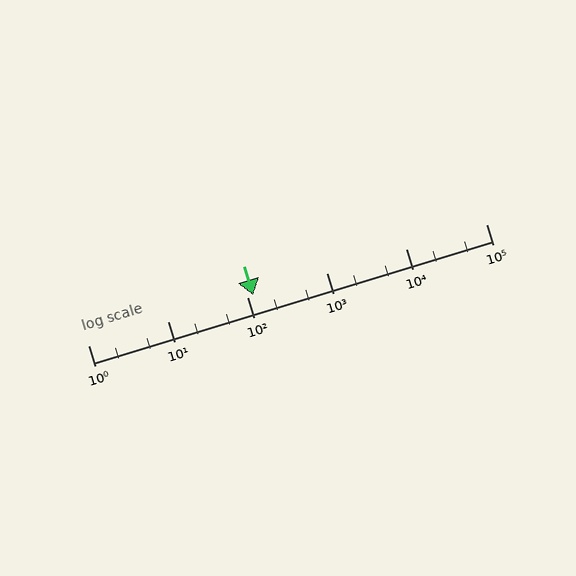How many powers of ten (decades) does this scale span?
The scale spans 5 decades, from 1 to 100000.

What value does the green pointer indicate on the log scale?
The pointer indicates approximately 120.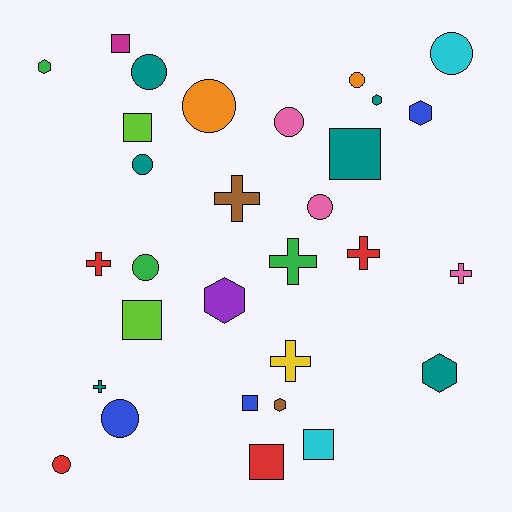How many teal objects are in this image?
There are 6 teal objects.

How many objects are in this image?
There are 30 objects.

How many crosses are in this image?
There are 7 crosses.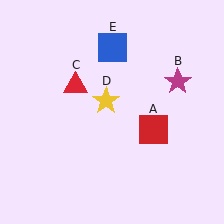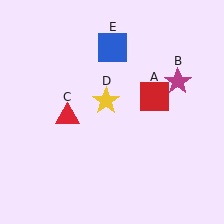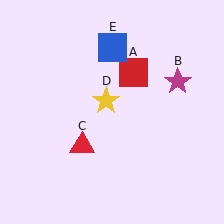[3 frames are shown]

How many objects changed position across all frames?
2 objects changed position: red square (object A), red triangle (object C).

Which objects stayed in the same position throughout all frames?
Magenta star (object B) and yellow star (object D) and blue square (object E) remained stationary.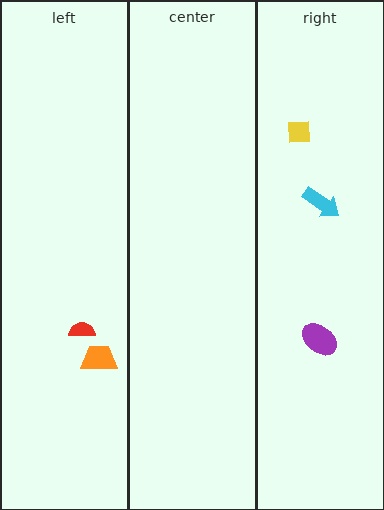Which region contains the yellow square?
The right region.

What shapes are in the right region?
The purple ellipse, the yellow square, the cyan arrow.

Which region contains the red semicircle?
The left region.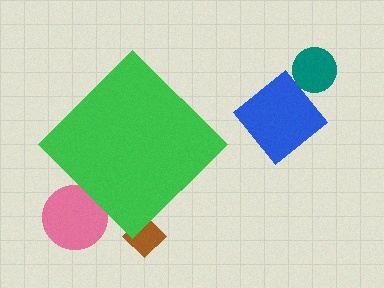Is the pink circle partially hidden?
Yes, the pink circle is partially hidden behind the green diamond.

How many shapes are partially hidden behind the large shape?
2 shapes are partially hidden.